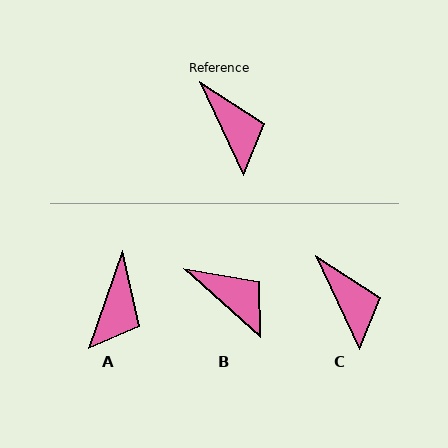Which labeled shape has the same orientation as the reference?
C.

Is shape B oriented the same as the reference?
No, it is off by about 23 degrees.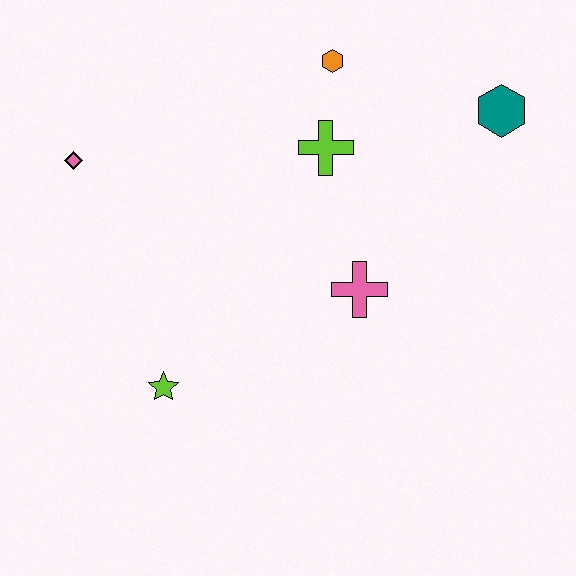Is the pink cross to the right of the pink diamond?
Yes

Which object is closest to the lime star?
The pink cross is closest to the lime star.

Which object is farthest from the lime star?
The teal hexagon is farthest from the lime star.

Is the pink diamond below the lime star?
No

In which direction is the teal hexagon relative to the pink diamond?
The teal hexagon is to the right of the pink diamond.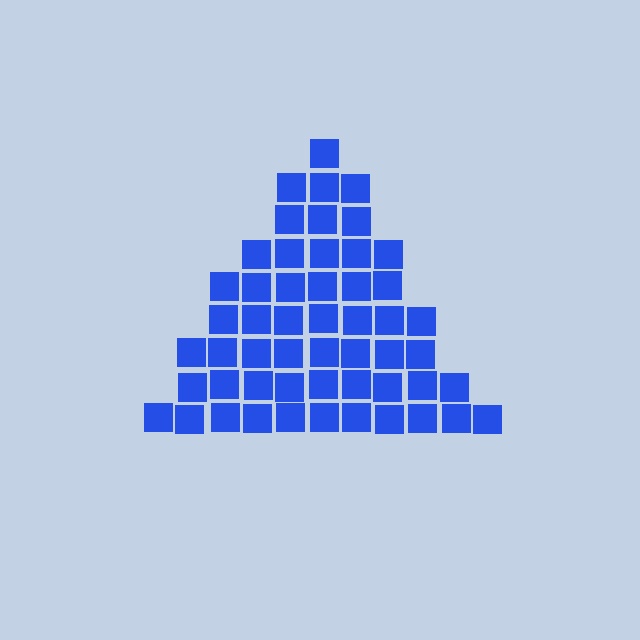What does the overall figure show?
The overall figure shows a triangle.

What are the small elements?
The small elements are squares.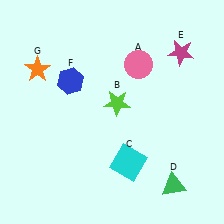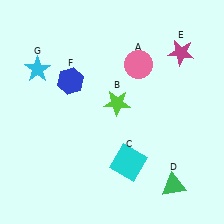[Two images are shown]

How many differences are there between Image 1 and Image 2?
There is 1 difference between the two images.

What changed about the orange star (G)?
In Image 1, G is orange. In Image 2, it changed to cyan.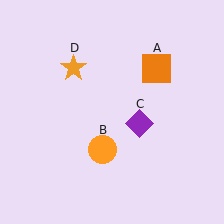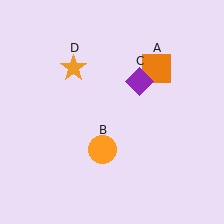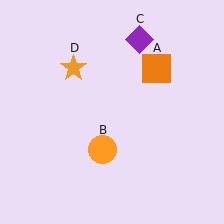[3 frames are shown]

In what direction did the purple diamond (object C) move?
The purple diamond (object C) moved up.